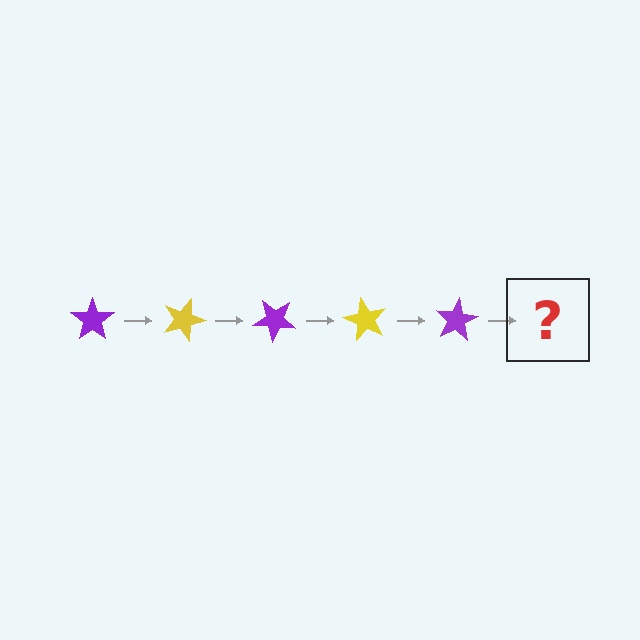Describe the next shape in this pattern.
It should be a yellow star, rotated 100 degrees from the start.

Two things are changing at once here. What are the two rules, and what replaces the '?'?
The two rules are that it rotates 20 degrees each step and the color cycles through purple and yellow. The '?' should be a yellow star, rotated 100 degrees from the start.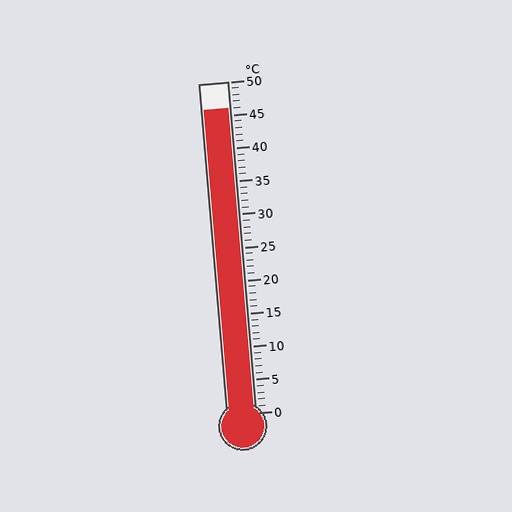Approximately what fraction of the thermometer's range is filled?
The thermometer is filled to approximately 90% of its range.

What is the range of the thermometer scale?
The thermometer scale ranges from 0°C to 50°C.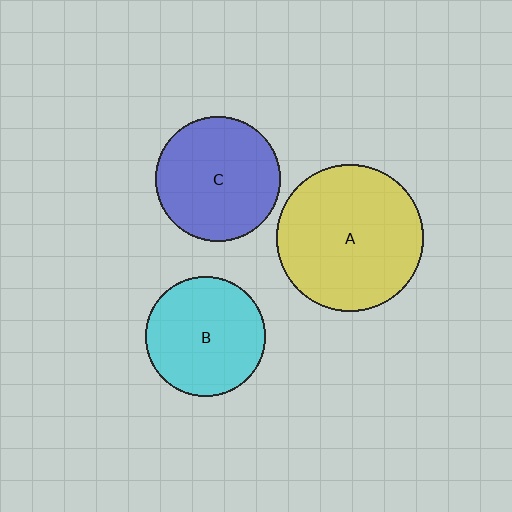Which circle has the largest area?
Circle A (yellow).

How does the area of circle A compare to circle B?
Approximately 1.5 times.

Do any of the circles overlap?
No, none of the circles overlap.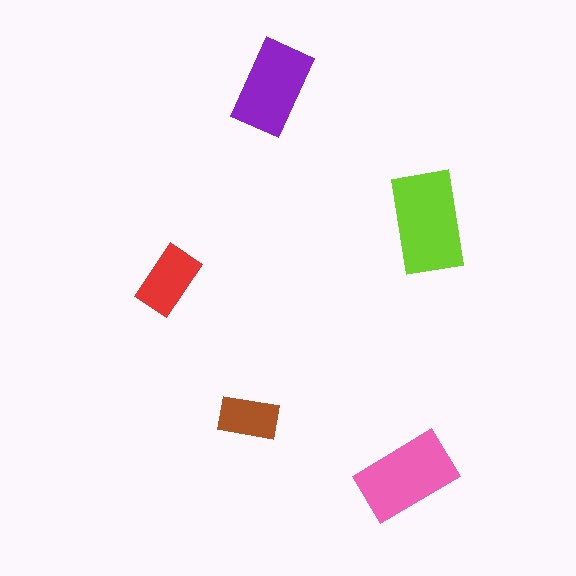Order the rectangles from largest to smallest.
the lime one, the pink one, the purple one, the red one, the brown one.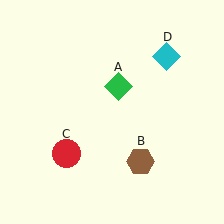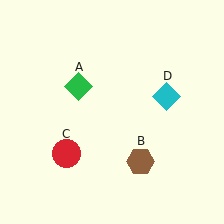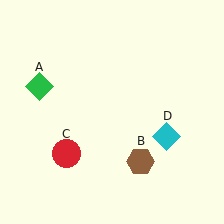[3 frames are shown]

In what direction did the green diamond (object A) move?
The green diamond (object A) moved left.